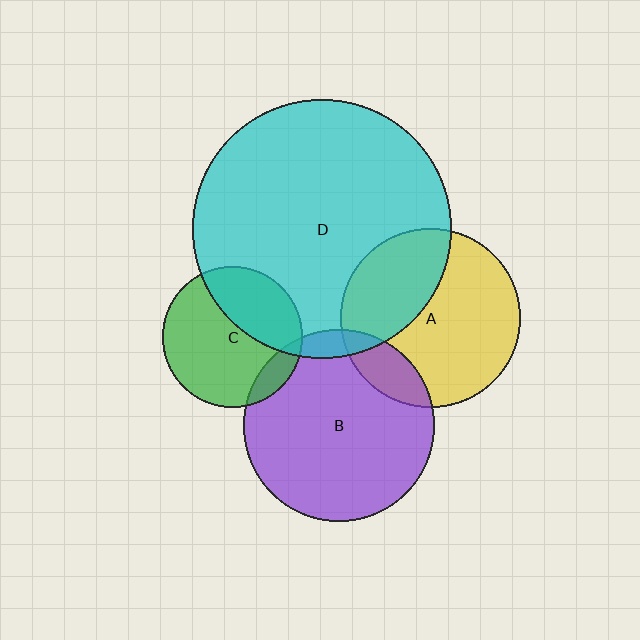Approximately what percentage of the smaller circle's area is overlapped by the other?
Approximately 35%.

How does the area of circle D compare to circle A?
Approximately 2.1 times.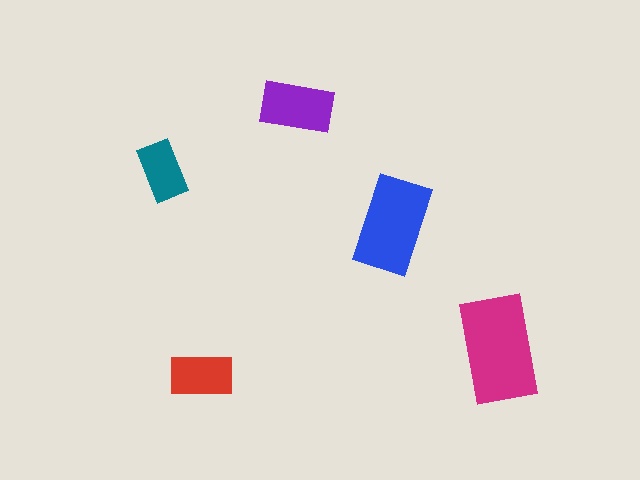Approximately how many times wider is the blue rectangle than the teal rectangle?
About 1.5 times wider.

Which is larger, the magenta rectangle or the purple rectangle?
The magenta one.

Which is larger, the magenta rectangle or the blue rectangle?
The magenta one.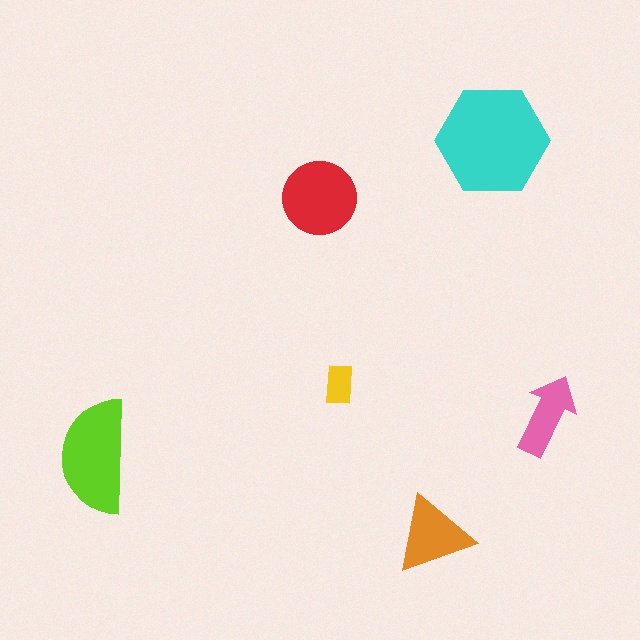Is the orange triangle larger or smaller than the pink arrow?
Larger.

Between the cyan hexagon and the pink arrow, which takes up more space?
The cyan hexagon.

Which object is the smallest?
The yellow rectangle.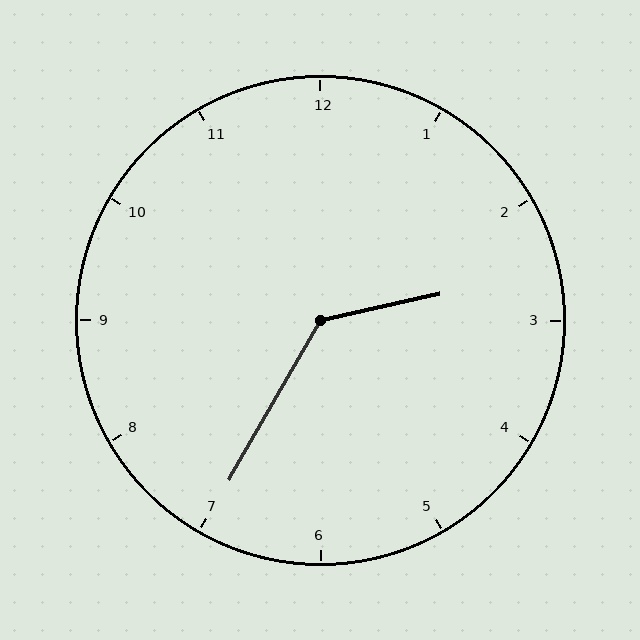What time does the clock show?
2:35.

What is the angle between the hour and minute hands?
Approximately 132 degrees.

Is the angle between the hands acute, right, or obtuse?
It is obtuse.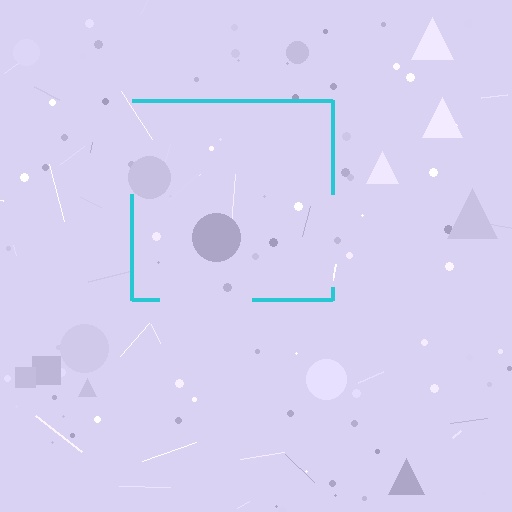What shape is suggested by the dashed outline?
The dashed outline suggests a square.